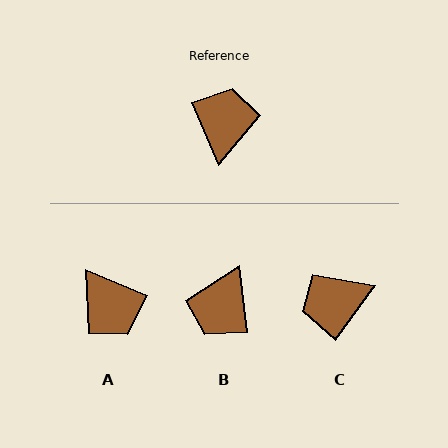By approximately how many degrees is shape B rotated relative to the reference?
Approximately 163 degrees counter-clockwise.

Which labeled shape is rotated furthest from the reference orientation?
B, about 163 degrees away.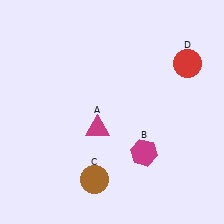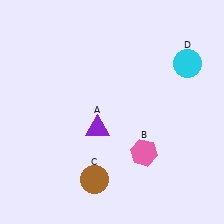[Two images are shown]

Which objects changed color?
A changed from magenta to purple. B changed from magenta to pink. D changed from red to cyan.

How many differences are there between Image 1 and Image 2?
There are 3 differences between the two images.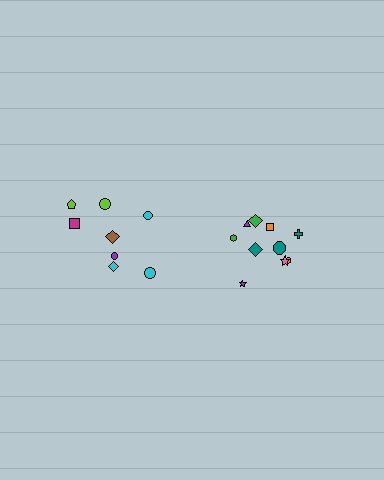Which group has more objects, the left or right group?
The right group.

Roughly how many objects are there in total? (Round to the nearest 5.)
Roughly 20 objects in total.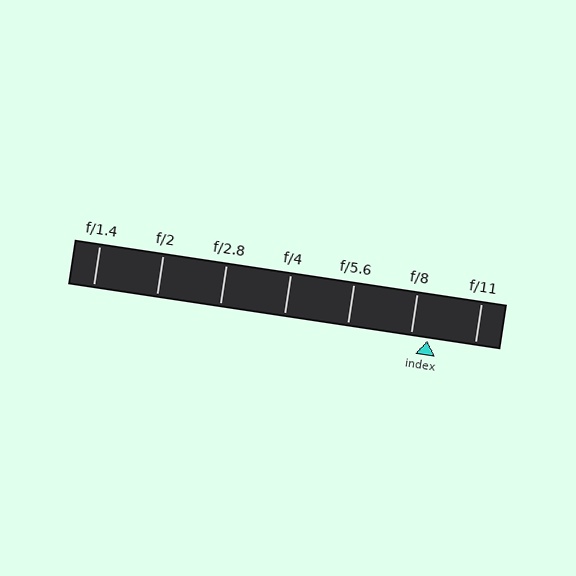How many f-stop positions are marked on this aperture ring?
There are 7 f-stop positions marked.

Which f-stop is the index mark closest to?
The index mark is closest to f/8.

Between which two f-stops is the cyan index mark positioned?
The index mark is between f/8 and f/11.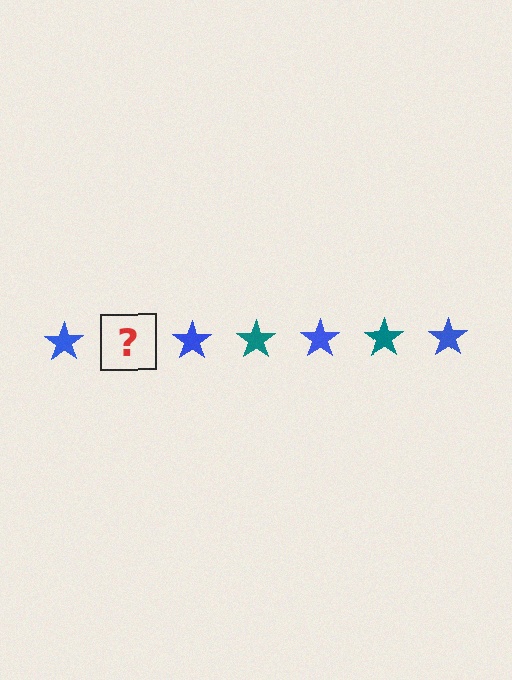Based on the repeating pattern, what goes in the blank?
The blank should be a teal star.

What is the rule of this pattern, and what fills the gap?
The rule is that the pattern cycles through blue, teal stars. The gap should be filled with a teal star.